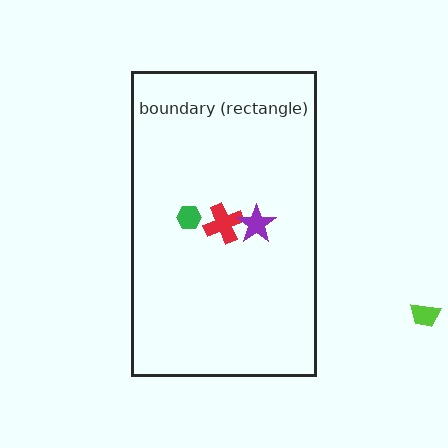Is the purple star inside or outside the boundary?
Inside.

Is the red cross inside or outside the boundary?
Inside.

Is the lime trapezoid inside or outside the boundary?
Outside.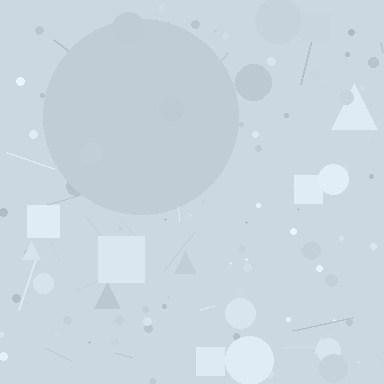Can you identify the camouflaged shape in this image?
The camouflaged shape is a circle.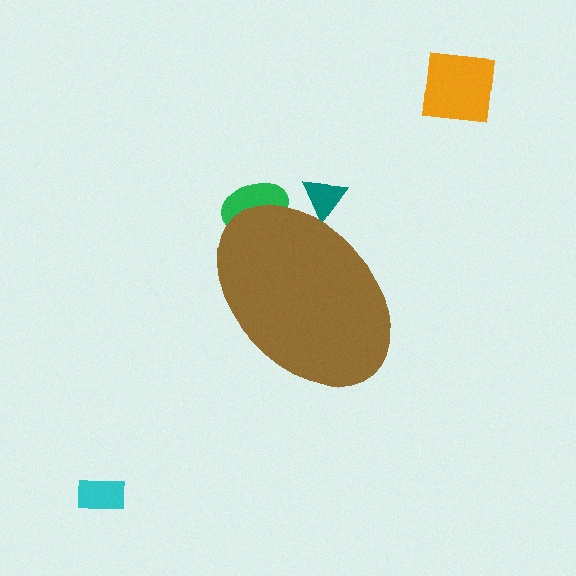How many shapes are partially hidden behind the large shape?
2 shapes are partially hidden.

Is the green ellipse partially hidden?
Yes, the green ellipse is partially hidden behind the brown ellipse.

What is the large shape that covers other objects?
A brown ellipse.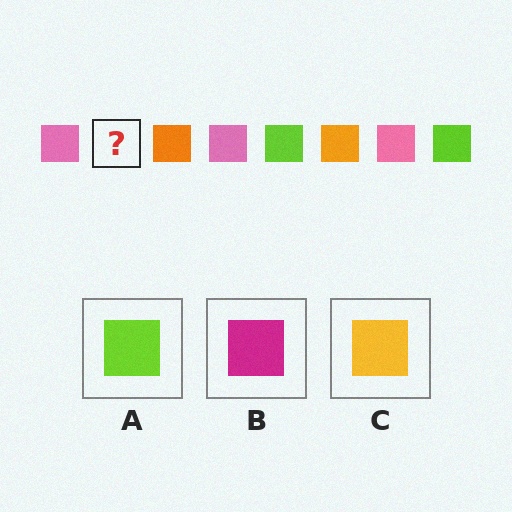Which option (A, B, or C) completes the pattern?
A.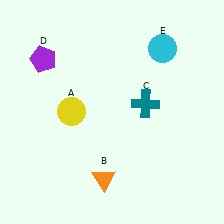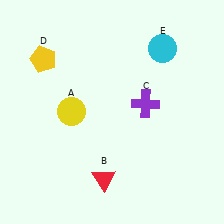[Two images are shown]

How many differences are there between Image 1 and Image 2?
There are 3 differences between the two images.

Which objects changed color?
B changed from orange to red. C changed from teal to purple. D changed from purple to yellow.